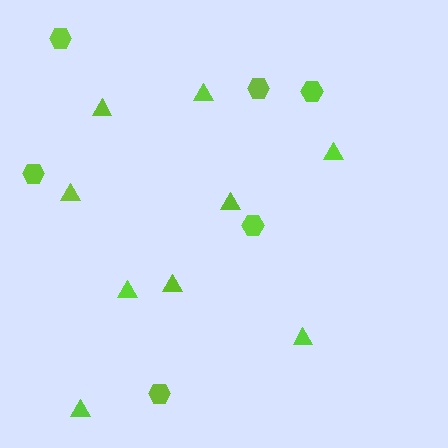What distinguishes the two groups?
There are 2 groups: one group of hexagons (6) and one group of triangles (9).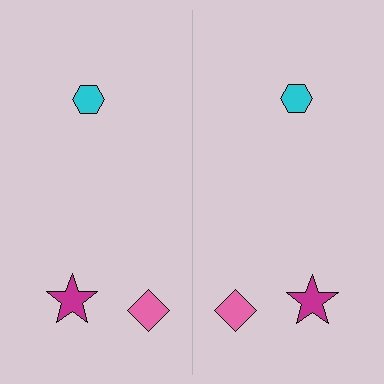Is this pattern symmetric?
Yes, this pattern has bilateral (reflection) symmetry.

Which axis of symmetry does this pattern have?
The pattern has a vertical axis of symmetry running through the center of the image.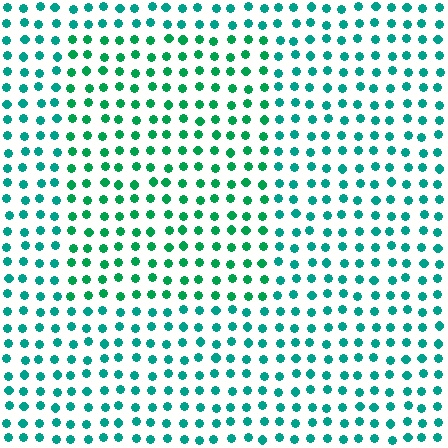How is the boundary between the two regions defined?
The boundary is defined purely by a slight shift in hue (about 24 degrees). Spacing, size, and orientation are identical on both sides.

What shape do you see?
I see a rectangle.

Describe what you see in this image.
The image is filled with small teal elements in a uniform arrangement. A rectangle-shaped region is visible where the elements are tinted to a slightly different hue, forming a subtle color boundary.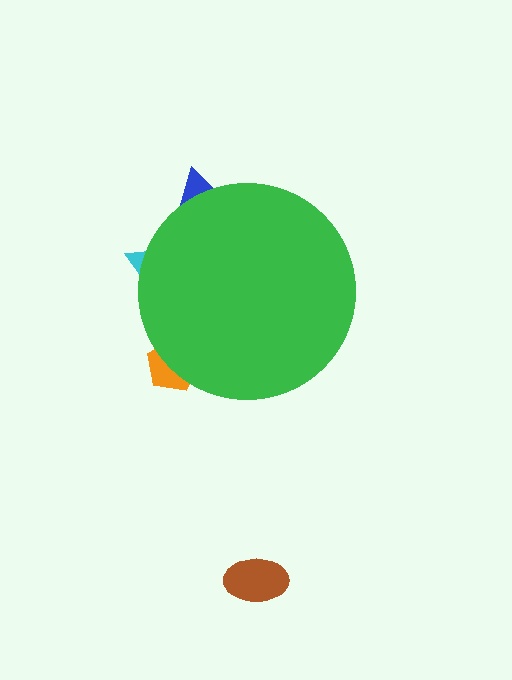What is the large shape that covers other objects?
A green circle.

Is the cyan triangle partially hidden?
Yes, the cyan triangle is partially hidden behind the green circle.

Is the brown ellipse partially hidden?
No, the brown ellipse is fully visible.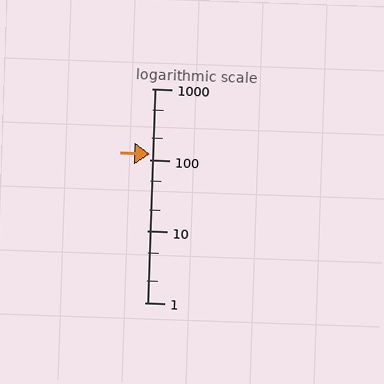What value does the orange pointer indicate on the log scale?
The pointer indicates approximately 120.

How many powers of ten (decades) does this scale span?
The scale spans 3 decades, from 1 to 1000.